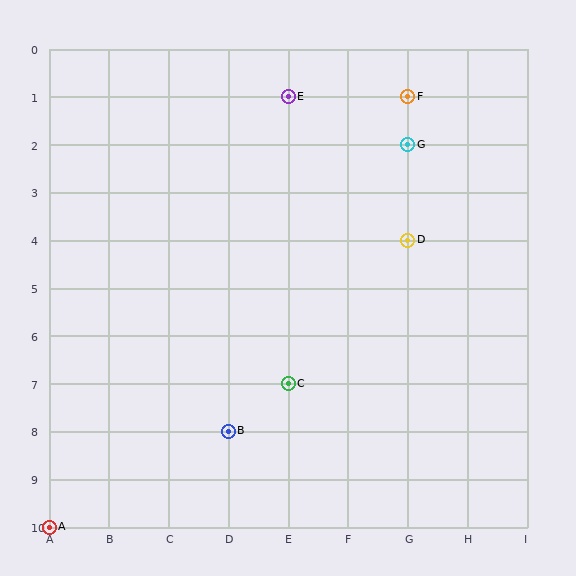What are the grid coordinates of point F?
Point F is at grid coordinates (G, 1).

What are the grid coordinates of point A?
Point A is at grid coordinates (A, 10).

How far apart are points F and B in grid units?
Points F and B are 3 columns and 7 rows apart (about 7.6 grid units diagonally).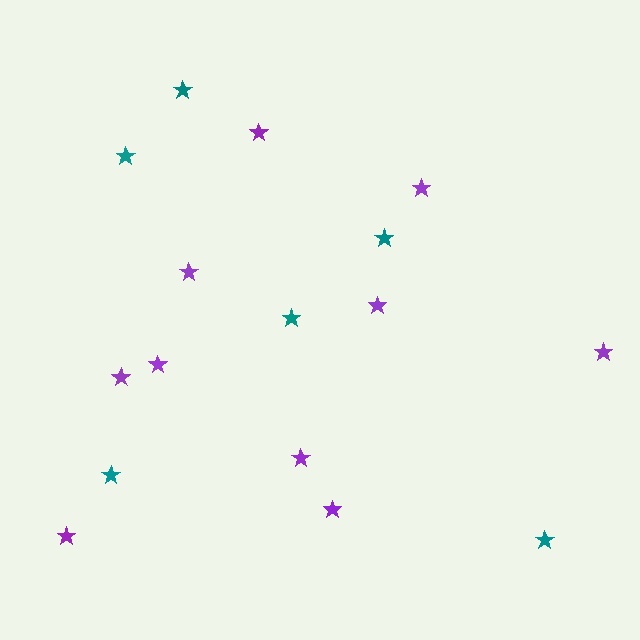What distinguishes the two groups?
There are 2 groups: one group of purple stars (10) and one group of teal stars (6).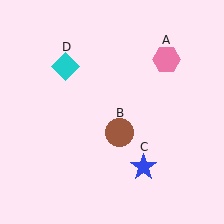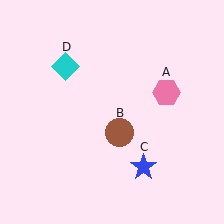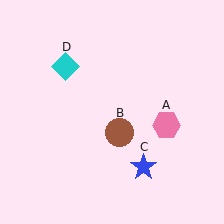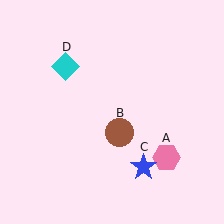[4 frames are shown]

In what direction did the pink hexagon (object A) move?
The pink hexagon (object A) moved down.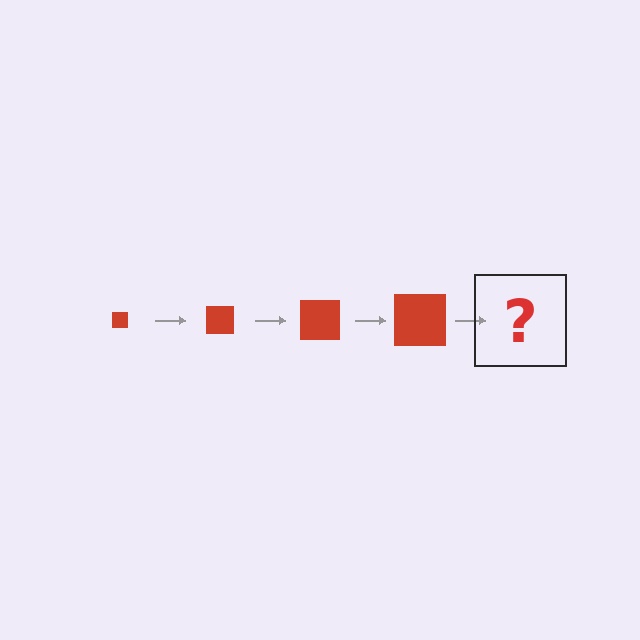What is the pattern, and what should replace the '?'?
The pattern is that the square gets progressively larger each step. The '?' should be a red square, larger than the previous one.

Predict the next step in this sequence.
The next step is a red square, larger than the previous one.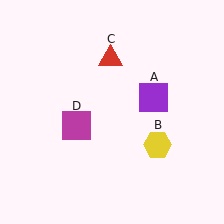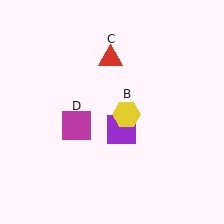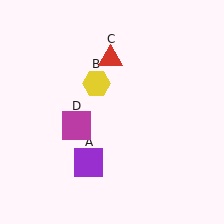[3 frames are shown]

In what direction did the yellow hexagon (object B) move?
The yellow hexagon (object B) moved up and to the left.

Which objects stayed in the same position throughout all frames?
Red triangle (object C) and magenta square (object D) remained stationary.